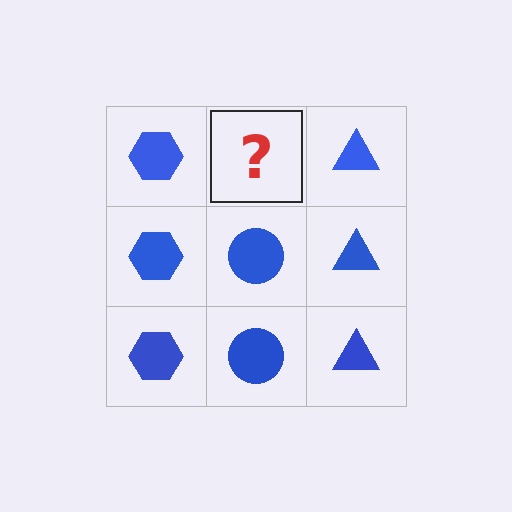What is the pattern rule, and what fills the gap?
The rule is that each column has a consistent shape. The gap should be filled with a blue circle.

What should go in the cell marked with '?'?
The missing cell should contain a blue circle.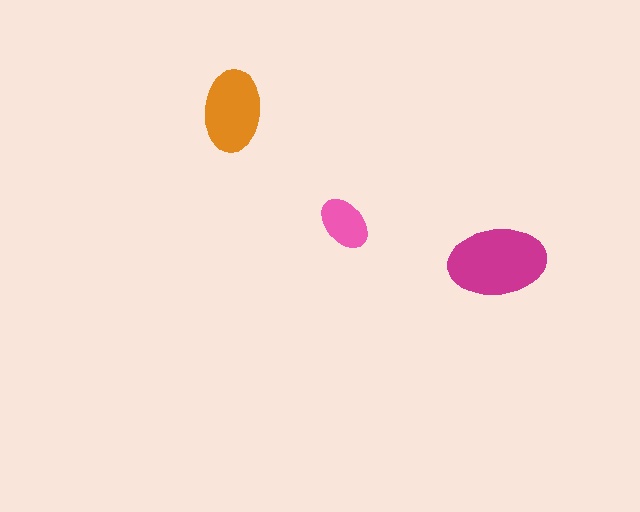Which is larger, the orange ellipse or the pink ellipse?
The orange one.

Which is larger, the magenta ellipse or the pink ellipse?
The magenta one.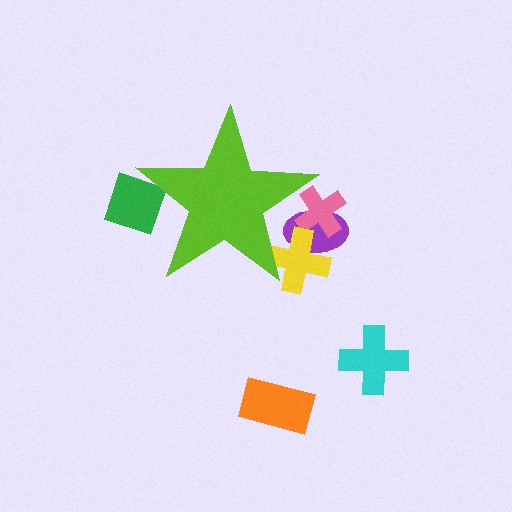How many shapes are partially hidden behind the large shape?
4 shapes are partially hidden.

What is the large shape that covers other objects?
A lime star.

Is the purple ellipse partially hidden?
Yes, the purple ellipse is partially hidden behind the lime star.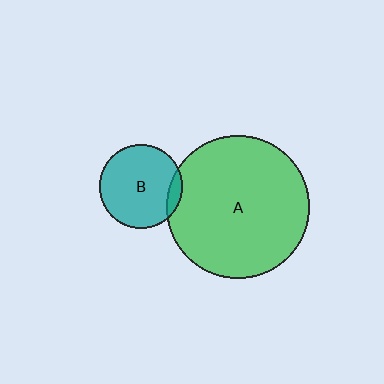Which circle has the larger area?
Circle A (green).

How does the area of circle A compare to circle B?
Approximately 3.0 times.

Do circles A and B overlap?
Yes.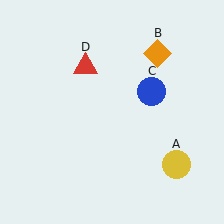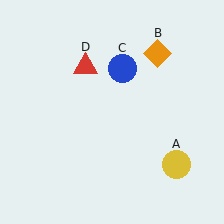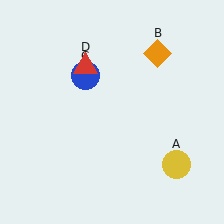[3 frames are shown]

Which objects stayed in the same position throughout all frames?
Yellow circle (object A) and orange diamond (object B) and red triangle (object D) remained stationary.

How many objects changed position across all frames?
1 object changed position: blue circle (object C).